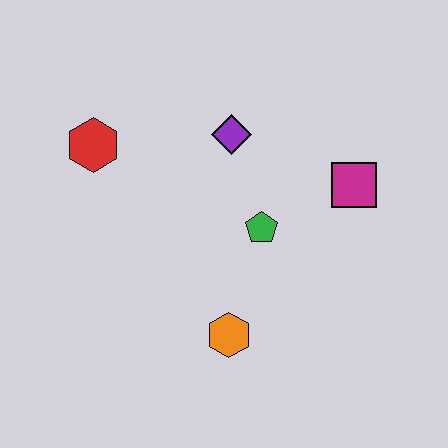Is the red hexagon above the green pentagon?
Yes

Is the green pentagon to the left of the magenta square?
Yes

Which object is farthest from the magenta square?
The red hexagon is farthest from the magenta square.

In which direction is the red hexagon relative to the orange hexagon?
The red hexagon is above the orange hexagon.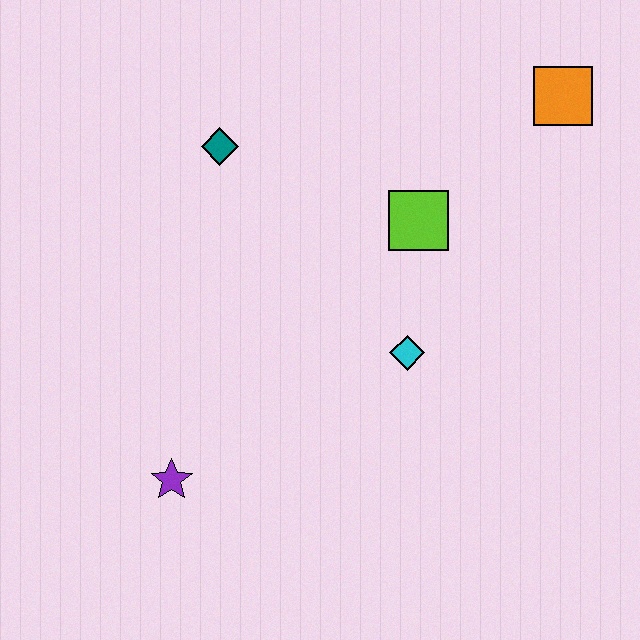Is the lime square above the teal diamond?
No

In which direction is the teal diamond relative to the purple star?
The teal diamond is above the purple star.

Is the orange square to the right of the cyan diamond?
Yes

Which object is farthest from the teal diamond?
The orange square is farthest from the teal diamond.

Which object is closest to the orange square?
The lime square is closest to the orange square.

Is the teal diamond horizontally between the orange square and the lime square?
No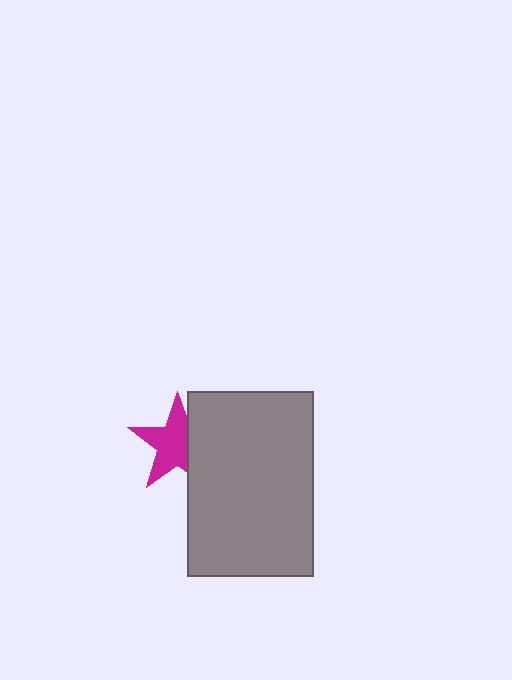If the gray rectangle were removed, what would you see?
You would see the complete magenta star.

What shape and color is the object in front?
The object in front is a gray rectangle.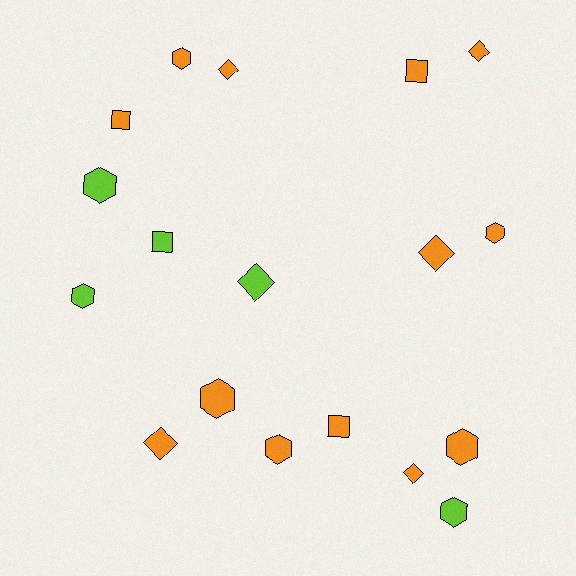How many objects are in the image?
There are 18 objects.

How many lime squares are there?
There is 1 lime square.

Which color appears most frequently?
Orange, with 13 objects.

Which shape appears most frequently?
Hexagon, with 8 objects.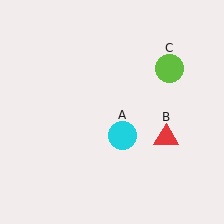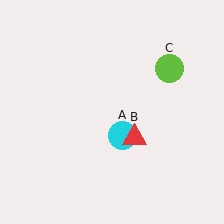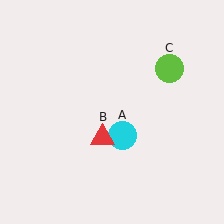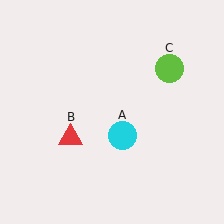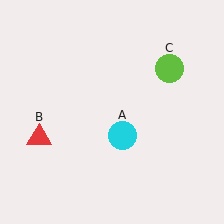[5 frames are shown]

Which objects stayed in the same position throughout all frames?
Cyan circle (object A) and lime circle (object C) remained stationary.